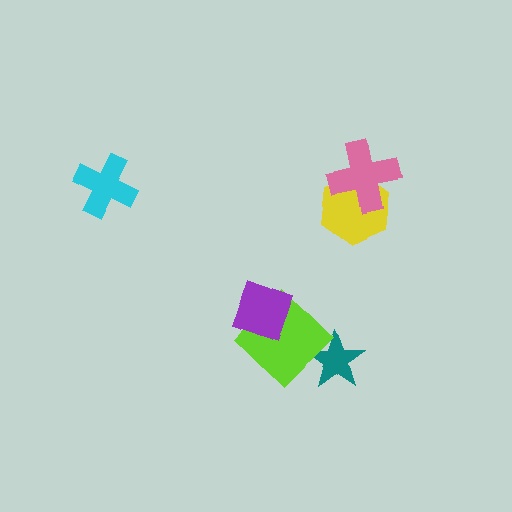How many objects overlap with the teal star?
1 object overlaps with the teal star.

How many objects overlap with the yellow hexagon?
1 object overlaps with the yellow hexagon.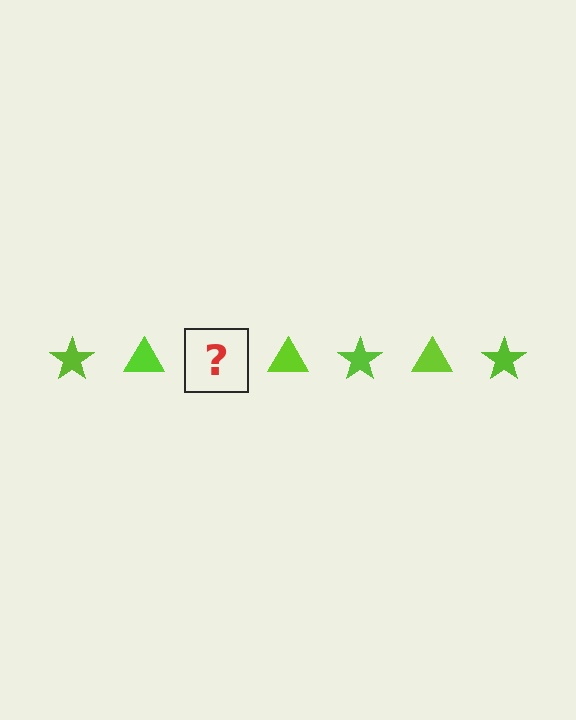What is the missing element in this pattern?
The missing element is a lime star.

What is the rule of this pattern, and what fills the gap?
The rule is that the pattern cycles through star, triangle shapes in lime. The gap should be filled with a lime star.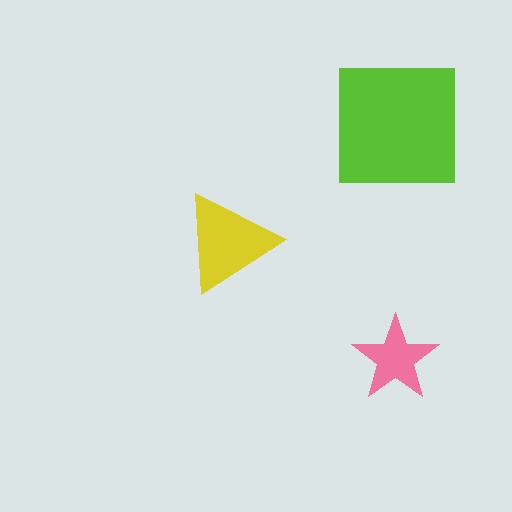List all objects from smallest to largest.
The pink star, the yellow triangle, the lime square.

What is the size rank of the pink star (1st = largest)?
3rd.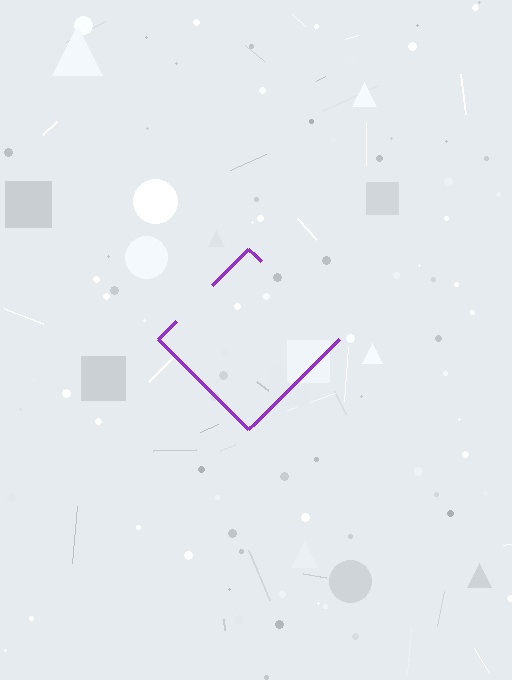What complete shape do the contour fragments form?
The contour fragments form a diamond.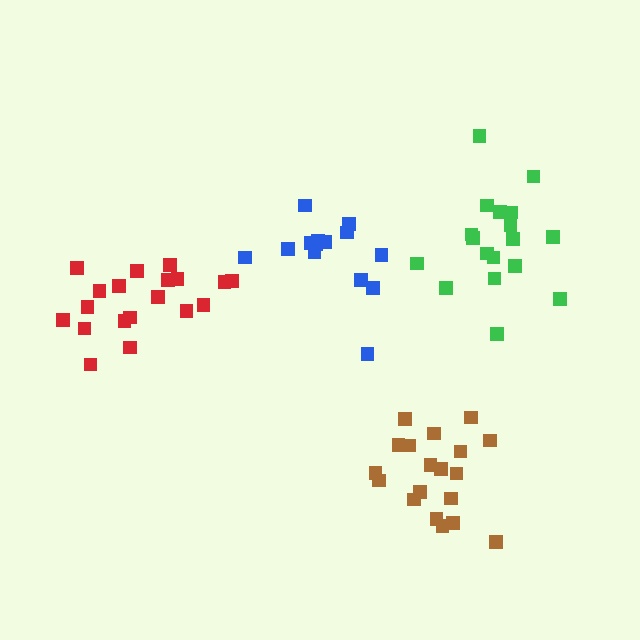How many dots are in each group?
Group 1: 14 dots, Group 2: 19 dots, Group 3: 19 dots, Group 4: 19 dots (71 total).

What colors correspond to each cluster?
The clusters are colored: blue, brown, red, green.